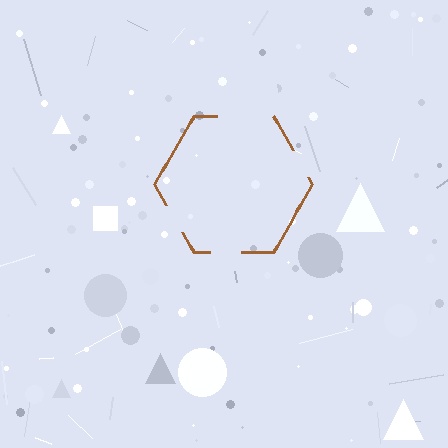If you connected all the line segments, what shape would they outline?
They would outline a hexagon.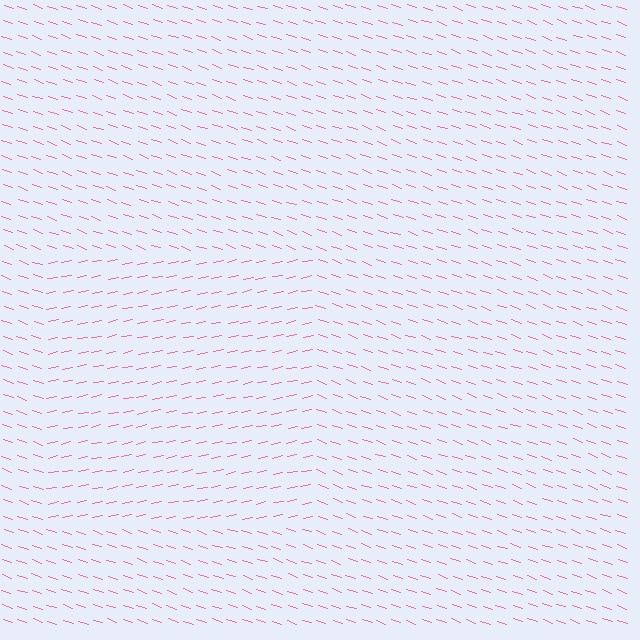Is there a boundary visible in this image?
Yes, there is a texture boundary formed by a change in line orientation.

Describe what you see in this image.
The image is filled with small pink line segments. A rectangle region in the image has lines oriented differently from the surrounding lines, creating a visible texture boundary.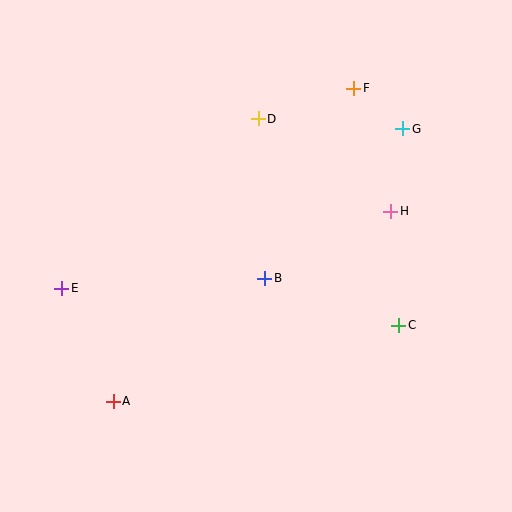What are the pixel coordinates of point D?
Point D is at (258, 119).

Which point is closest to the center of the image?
Point B at (265, 278) is closest to the center.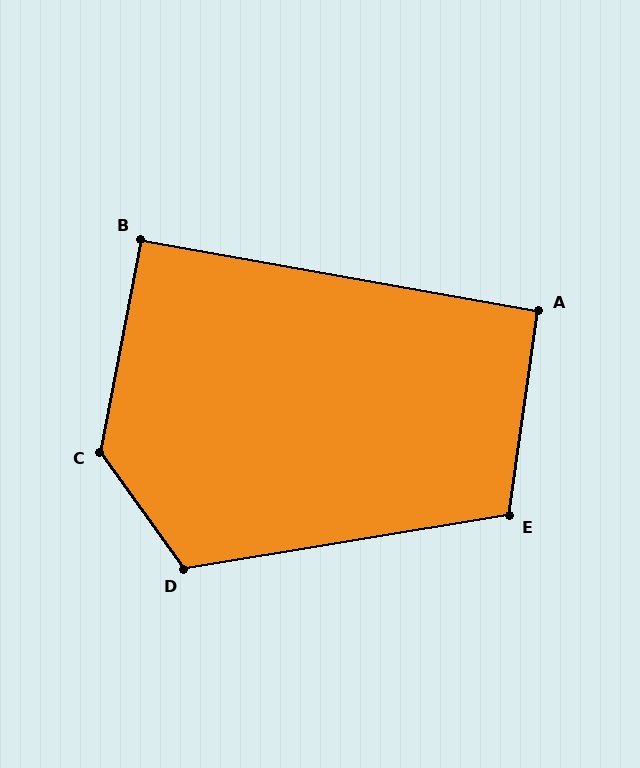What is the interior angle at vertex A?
Approximately 92 degrees (approximately right).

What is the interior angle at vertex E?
Approximately 107 degrees (obtuse).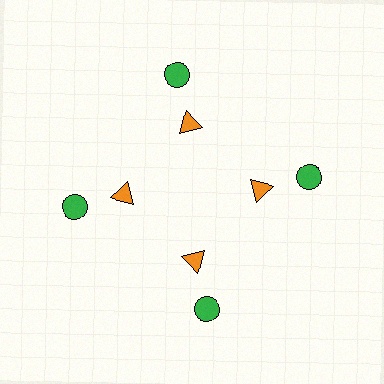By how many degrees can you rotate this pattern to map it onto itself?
The pattern maps onto itself every 90 degrees of rotation.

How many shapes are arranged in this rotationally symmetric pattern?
There are 8 shapes, arranged in 4 groups of 2.